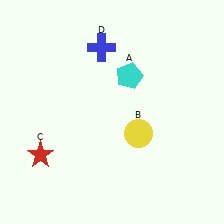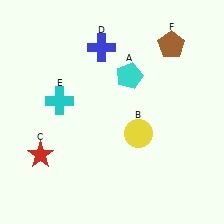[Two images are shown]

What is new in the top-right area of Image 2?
A brown pentagon (F) was added in the top-right area of Image 2.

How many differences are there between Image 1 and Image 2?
There are 2 differences between the two images.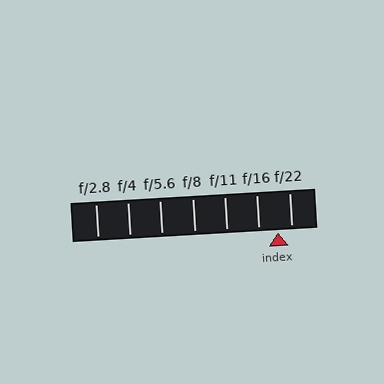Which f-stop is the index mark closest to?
The index mark is closest to f/22.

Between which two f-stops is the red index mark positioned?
The index mark is between f/16 and f/22.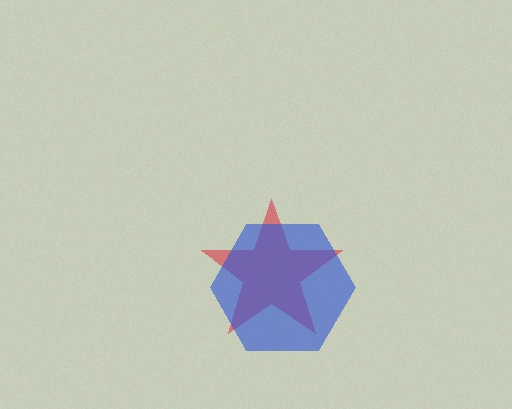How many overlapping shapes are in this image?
There are 2 overlapping shapes in the image.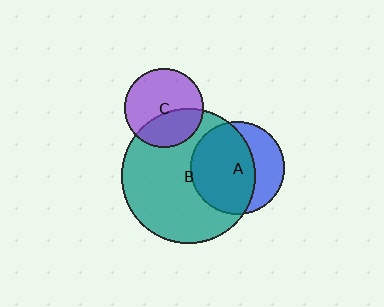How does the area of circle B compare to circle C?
Approximately 2.9 times.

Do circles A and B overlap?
Yes.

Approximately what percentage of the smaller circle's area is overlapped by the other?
Approximately 65%.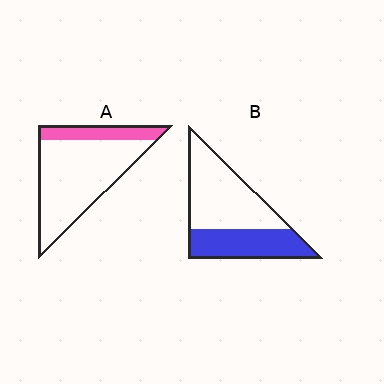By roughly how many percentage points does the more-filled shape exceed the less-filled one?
By roughly 20 percentage points (B over A).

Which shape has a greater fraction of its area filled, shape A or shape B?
Shape B.